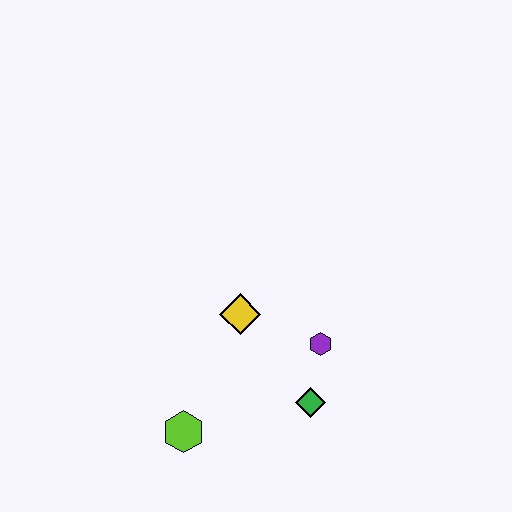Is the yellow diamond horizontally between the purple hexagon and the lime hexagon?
Yes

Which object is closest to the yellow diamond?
The purple hexagon is closest to the yellow diamond.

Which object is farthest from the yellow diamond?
The lime hexagon is farthest from the yellow diamond.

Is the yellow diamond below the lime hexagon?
No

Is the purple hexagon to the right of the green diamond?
Yes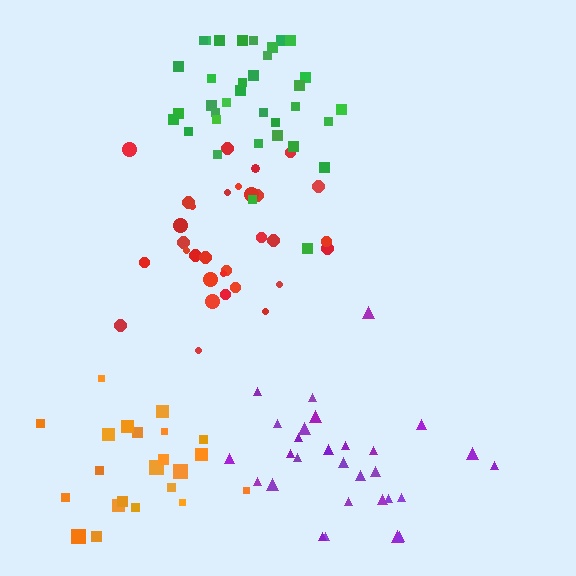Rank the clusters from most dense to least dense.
green, orange, red, purple.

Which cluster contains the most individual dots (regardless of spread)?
Green (35).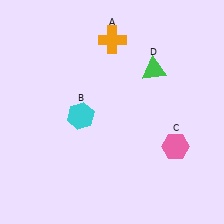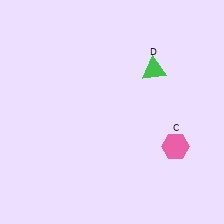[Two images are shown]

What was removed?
The cyan hexagon (B), the orange cross (A) were removed in Image 2.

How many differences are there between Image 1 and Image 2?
There are 2 differences between the two images.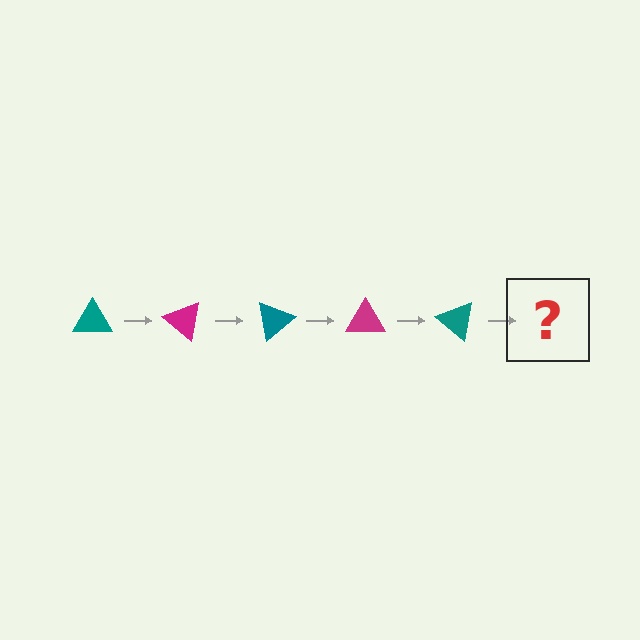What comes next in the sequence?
The next element should be a magenta triangle, rotated 200 degrees from the start.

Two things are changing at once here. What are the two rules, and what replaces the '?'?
The two rules are that it rotates 40 degrees each step and the color cycles through teal and magenta. The '?' should be a magenta triangle, rotated 200 degrees from the start.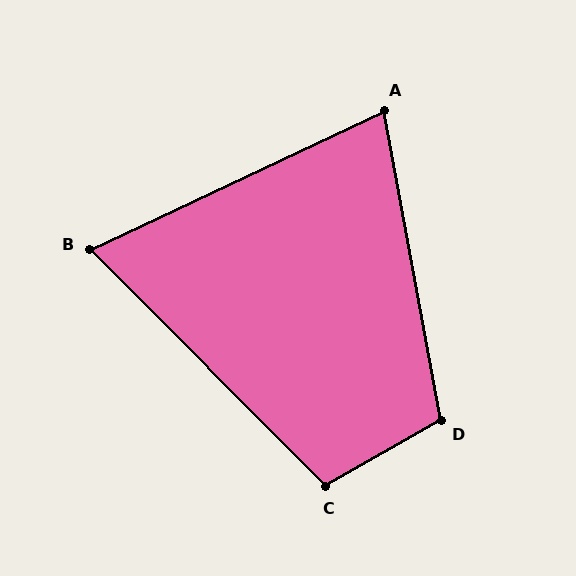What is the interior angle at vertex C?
Approximately 105 degrees (obtuse).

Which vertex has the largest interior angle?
D, at approximately 109 degrees.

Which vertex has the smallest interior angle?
B, at approximately 71 degrees.